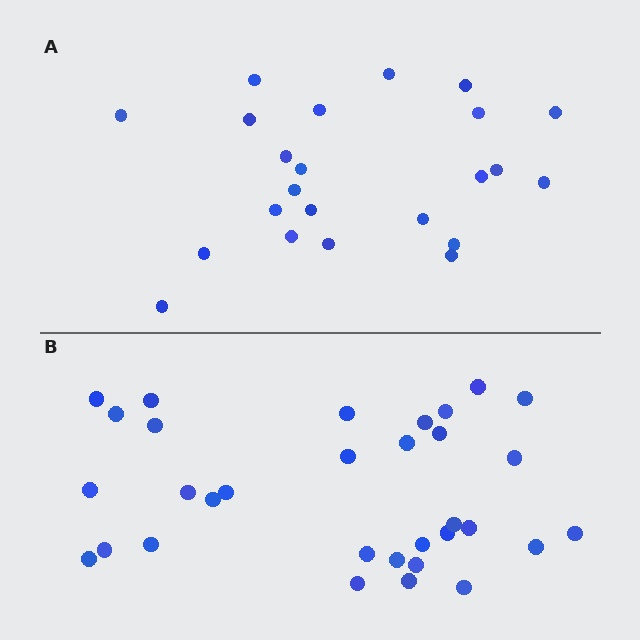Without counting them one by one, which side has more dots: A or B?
Region B (the bottom region) has more dots.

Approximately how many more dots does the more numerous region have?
Region B has roughly 8 or so more dots than region A.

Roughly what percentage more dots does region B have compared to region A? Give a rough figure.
About 40% more.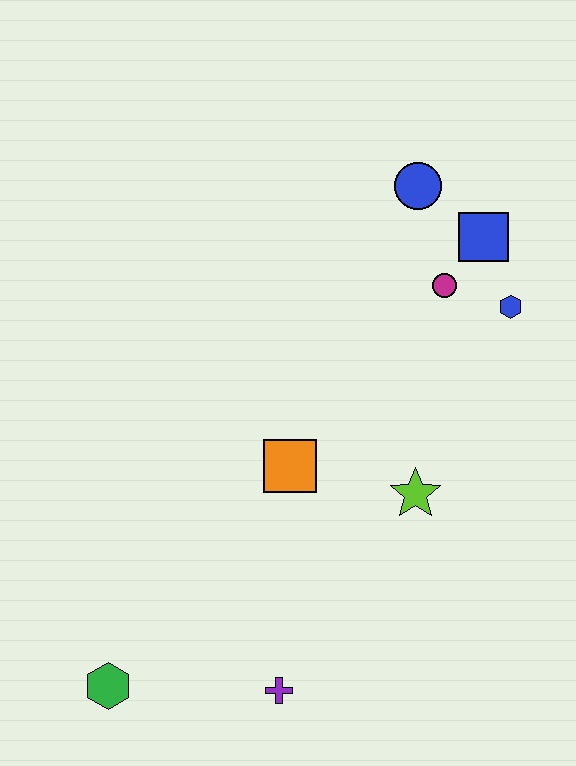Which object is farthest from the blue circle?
The green hexagon is farthest from the blue circle.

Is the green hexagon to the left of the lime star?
Yes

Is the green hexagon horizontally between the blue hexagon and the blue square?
No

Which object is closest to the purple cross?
The green hexagon is closest to the purple cross.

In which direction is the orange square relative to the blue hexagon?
The orange square is to the left of the blue hexagon.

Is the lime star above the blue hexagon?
No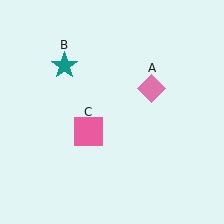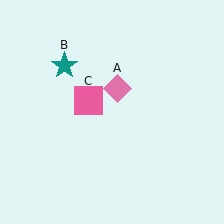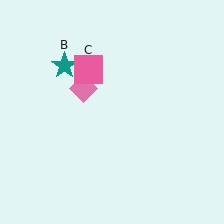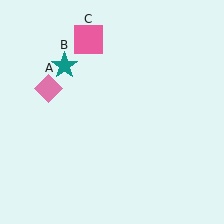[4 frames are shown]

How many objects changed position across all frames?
2 objects changed position: pink diamond (object A), pink square (object C).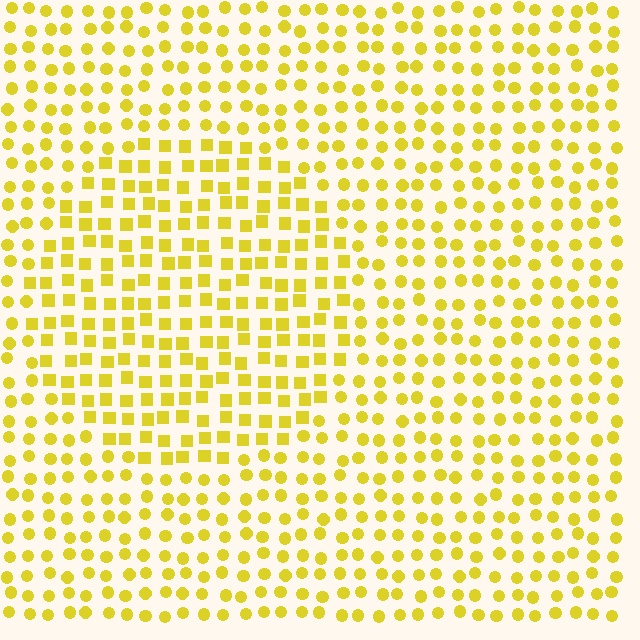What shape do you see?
I see a circle.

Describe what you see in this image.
The image is filled with small yellow elements arranged in a uniform grid. A circle-shaped region contains squares, while the surrounding area contains circles. The boundary is defined purely by the change in element shape.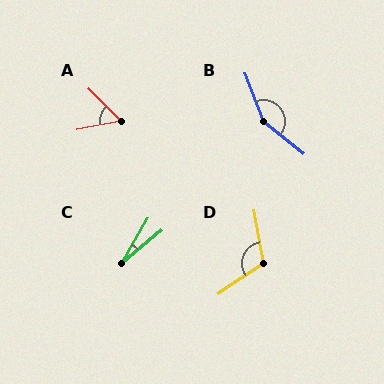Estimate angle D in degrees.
Approximately 114 degrees.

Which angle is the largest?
B, at approximately 150 degrees.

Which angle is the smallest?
C, at approximately 20 degrees.